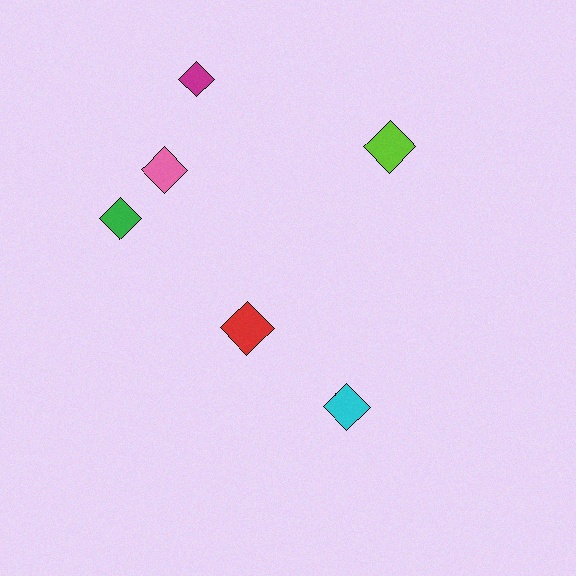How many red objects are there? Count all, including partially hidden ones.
There is 1 red object.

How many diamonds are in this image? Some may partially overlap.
There are 6 diamonds.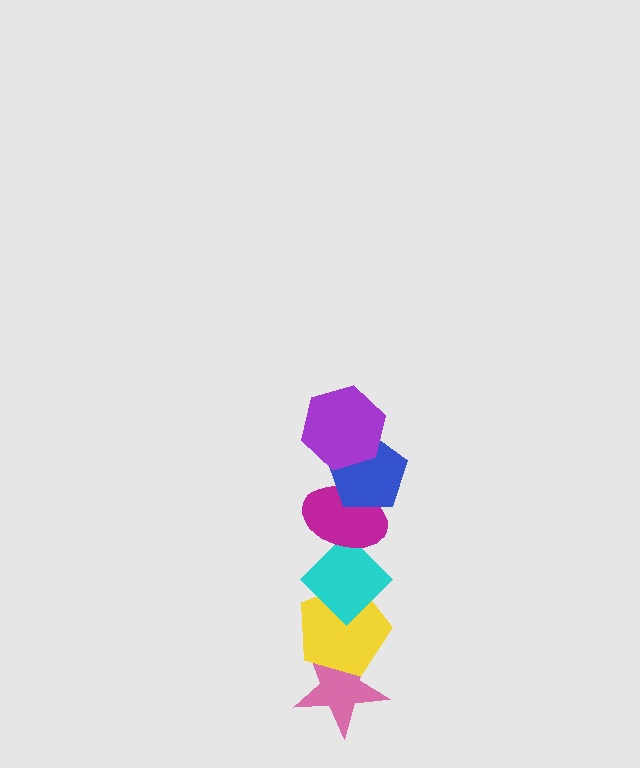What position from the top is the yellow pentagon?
The yellow pentagon is 5th from the top.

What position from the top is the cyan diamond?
The cyan diamond is 4th from the top.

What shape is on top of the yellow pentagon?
The cyan diamond is on top of the yellow pentagon.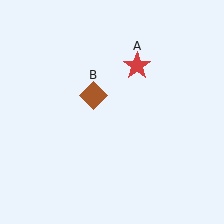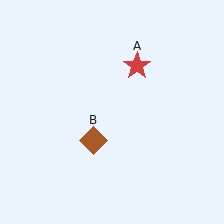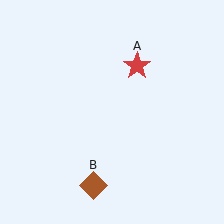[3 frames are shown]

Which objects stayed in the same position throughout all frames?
Red star (object A) remained stationary.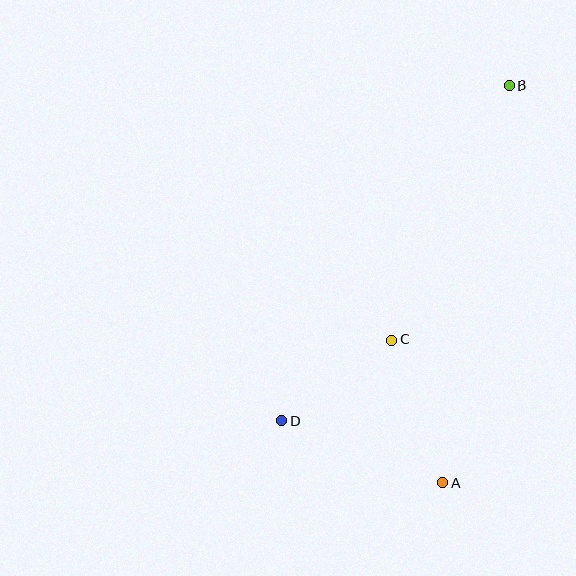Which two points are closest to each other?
Points C and D are closest to each other.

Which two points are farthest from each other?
Points B and D are farthest from each other.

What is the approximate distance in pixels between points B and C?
The distance between B and C is approximately 280 pixels.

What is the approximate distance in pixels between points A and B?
The distance between A and B is approximately 402 pixels.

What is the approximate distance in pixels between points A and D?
The distance between A and D is approximately 173 pixels.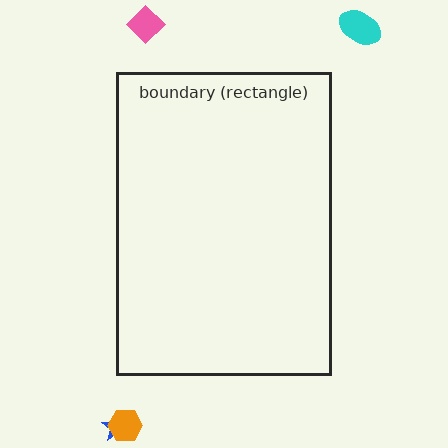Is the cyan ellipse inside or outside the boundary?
Outside.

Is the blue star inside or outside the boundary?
Outside.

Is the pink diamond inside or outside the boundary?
Outside.